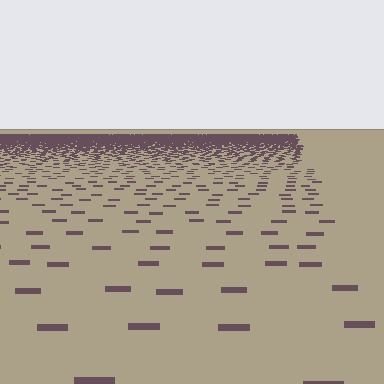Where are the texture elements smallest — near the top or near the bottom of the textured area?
Near the top.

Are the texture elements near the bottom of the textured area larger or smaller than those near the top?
Larger. Near the bottom, elements are closer to the viewer and appear at a bigger on-screen size.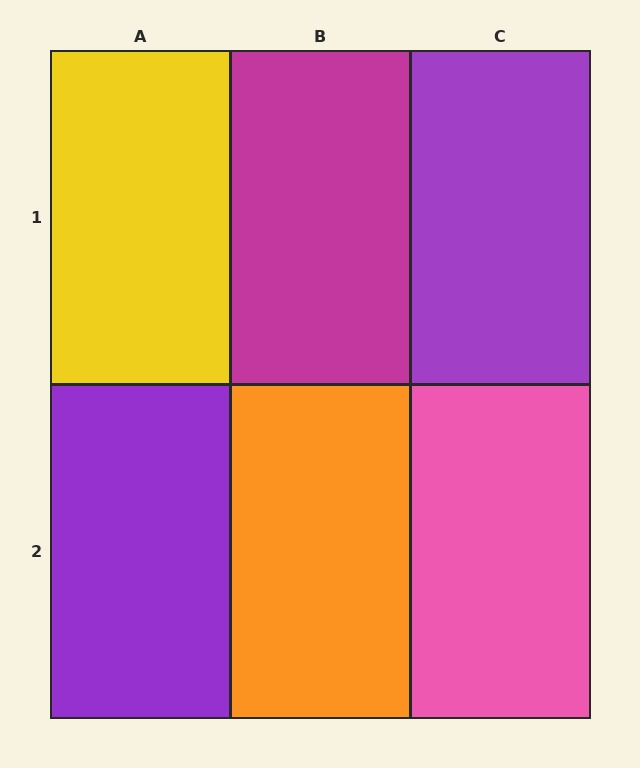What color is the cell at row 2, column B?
Orange.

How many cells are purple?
2 cells are purple.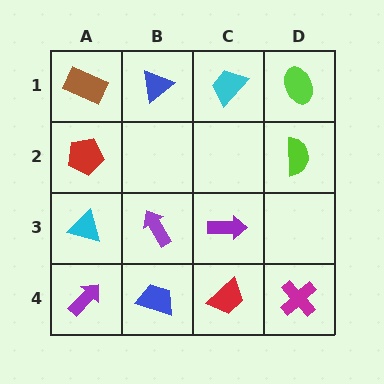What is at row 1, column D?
A lime ellipse.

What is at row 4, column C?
A red trapezoid.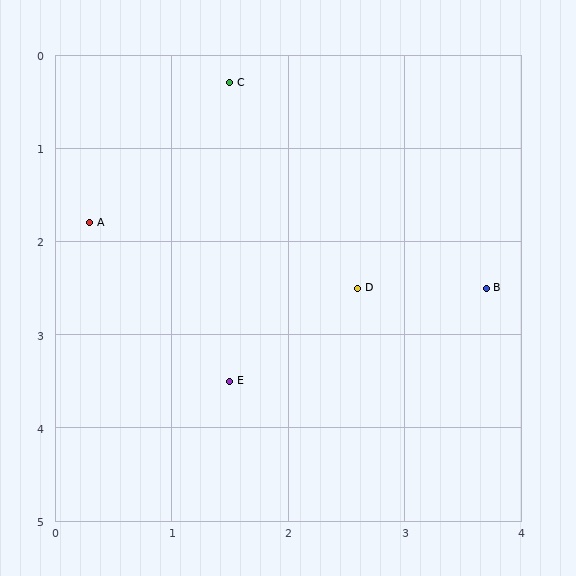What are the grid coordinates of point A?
Point A is at approximately (0.3, 1.8).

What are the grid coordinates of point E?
Point E is at approximately (1.5, 3.5).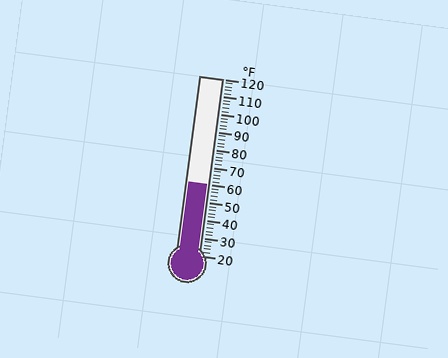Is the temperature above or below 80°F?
The temperature is below 80°F.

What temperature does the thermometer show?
The thermometer shows approximately 60°F.